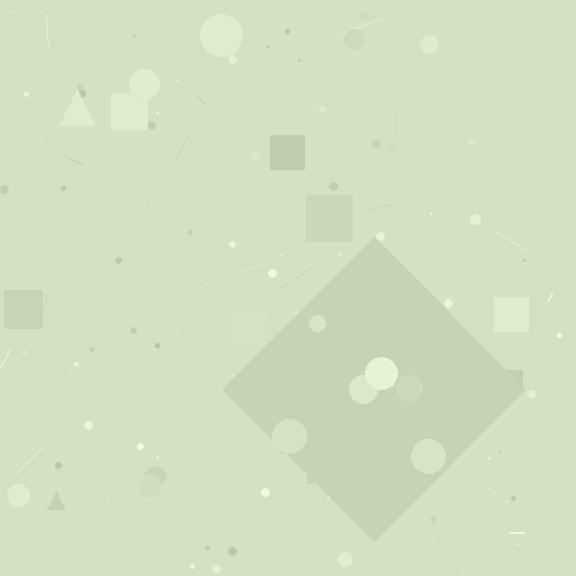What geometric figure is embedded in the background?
A diamond is embedded in the background.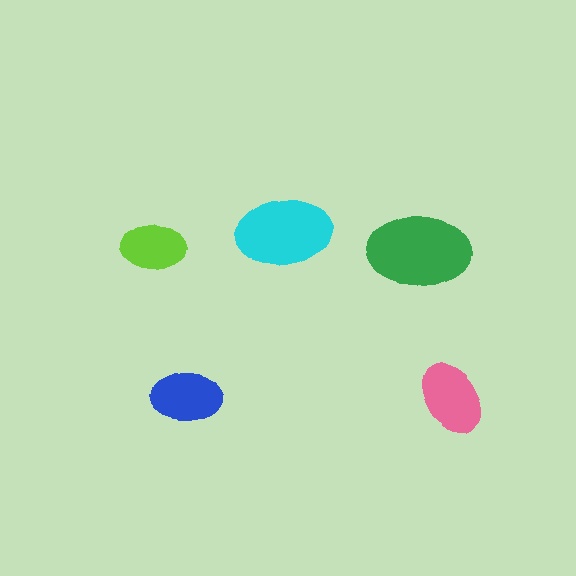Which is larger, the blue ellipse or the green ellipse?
The green one.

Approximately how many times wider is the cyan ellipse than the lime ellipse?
About 1.5 times wider.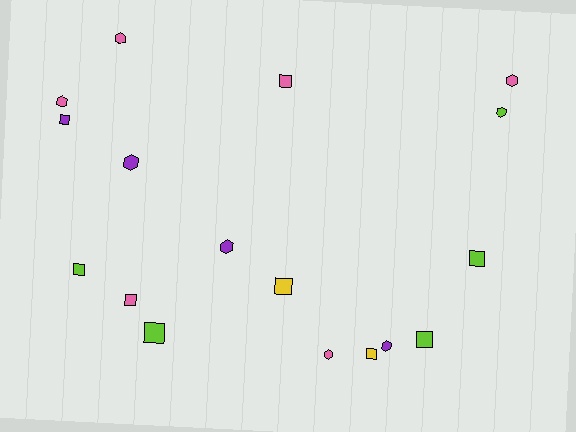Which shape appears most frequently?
Square, with 9 objects.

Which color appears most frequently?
Pink, with 6 objects.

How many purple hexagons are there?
There are 3 purple hexagons.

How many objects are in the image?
There are 17 objects.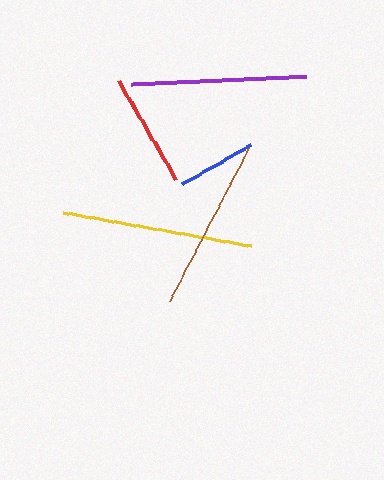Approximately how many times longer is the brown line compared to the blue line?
The brown line is approximately 2.2 times the length of the blue line.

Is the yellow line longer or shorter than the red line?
The yellow line is longer than the red line.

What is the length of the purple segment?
The purple segment is approximately 175 pixels long.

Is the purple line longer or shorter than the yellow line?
The yellow line is longer than the purple line.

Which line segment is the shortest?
The blue line is the shortest at approximately 79 pixels.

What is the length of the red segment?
The red segment is approximately 115 pixels long.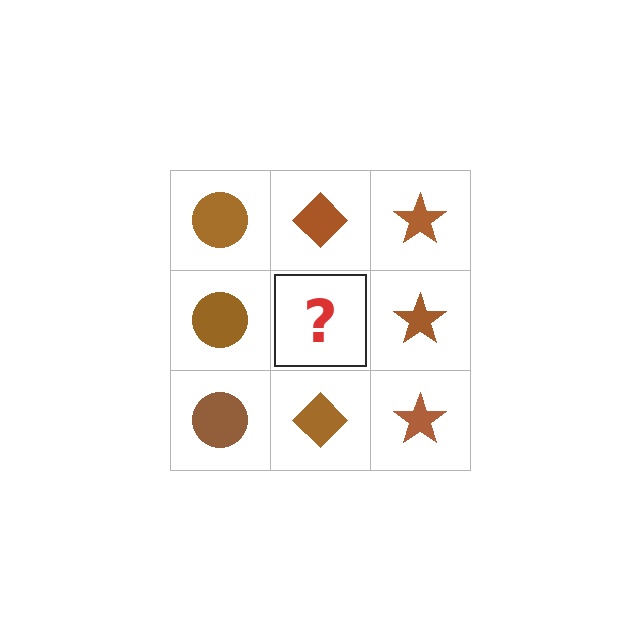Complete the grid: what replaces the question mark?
The question mark should be replaced with a brown diamond.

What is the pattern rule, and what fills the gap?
The rule is that each column has a consistent shape. The gap should be filled with a brown diamond.